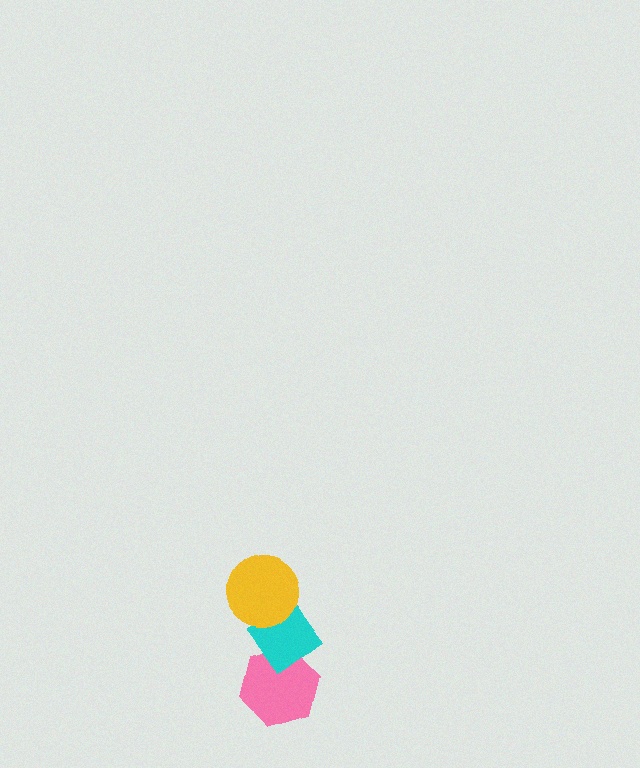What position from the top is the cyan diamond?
The cyan diamond is 2nd from the top.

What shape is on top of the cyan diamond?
The yellow circle is on top of the cyan diamond.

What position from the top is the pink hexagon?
The pink hexagon is 3rd from the top.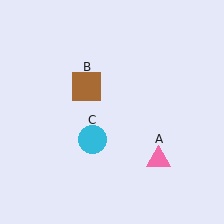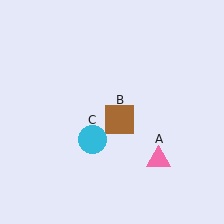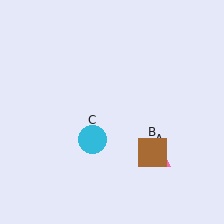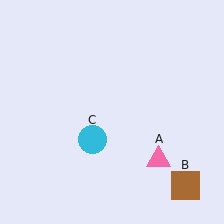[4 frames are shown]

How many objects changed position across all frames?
1 object changed position: brown square (object B).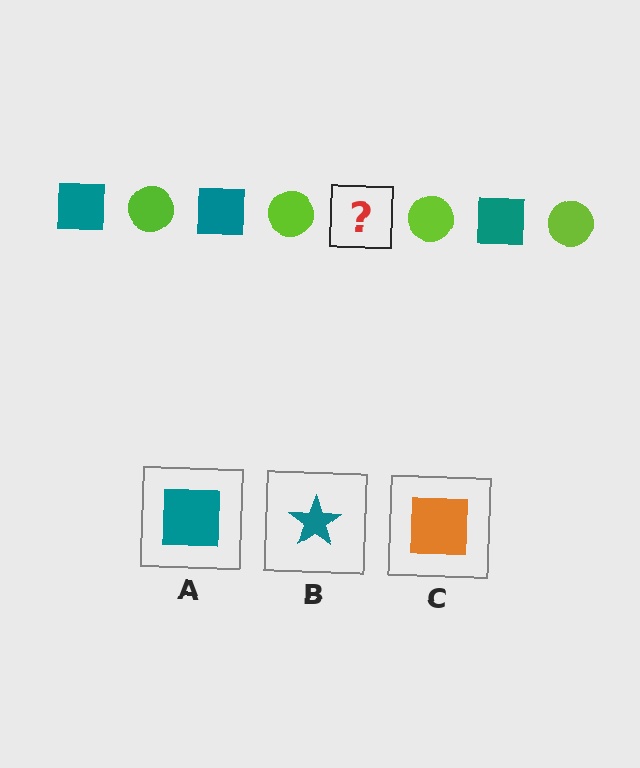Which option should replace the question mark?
Option A.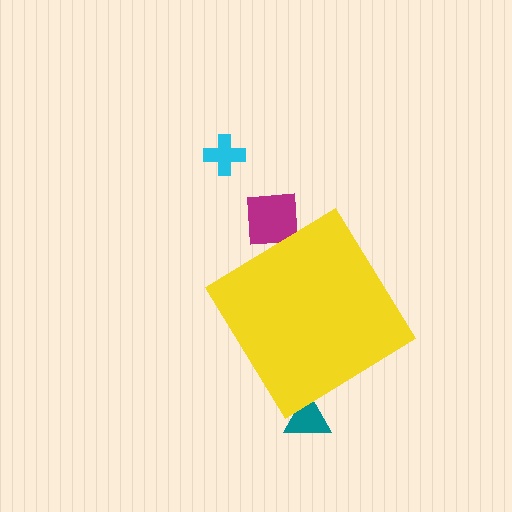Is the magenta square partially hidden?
Yes, the magenta square is partially hidden behind the yellow diamond.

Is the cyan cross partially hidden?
No, the cyan cross is fully visible.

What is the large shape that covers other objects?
A yellow diamond.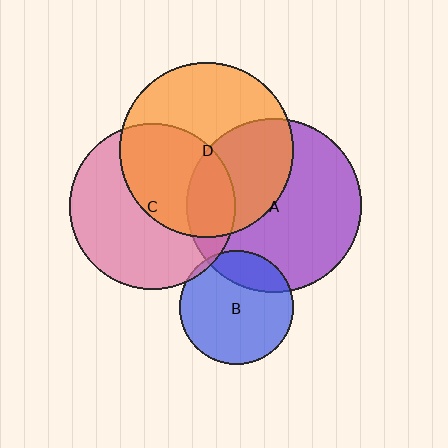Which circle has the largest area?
Circle A (purple).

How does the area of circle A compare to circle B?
Approximately 2.3 times.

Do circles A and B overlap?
Yes.